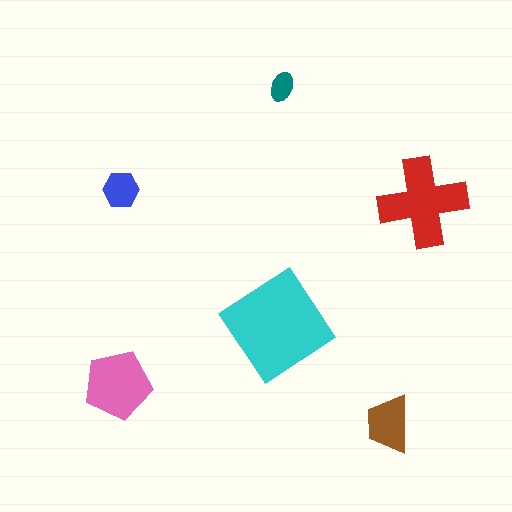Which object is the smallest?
The teal ellipse.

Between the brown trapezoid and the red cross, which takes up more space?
The red cross.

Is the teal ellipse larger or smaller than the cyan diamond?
Smaller.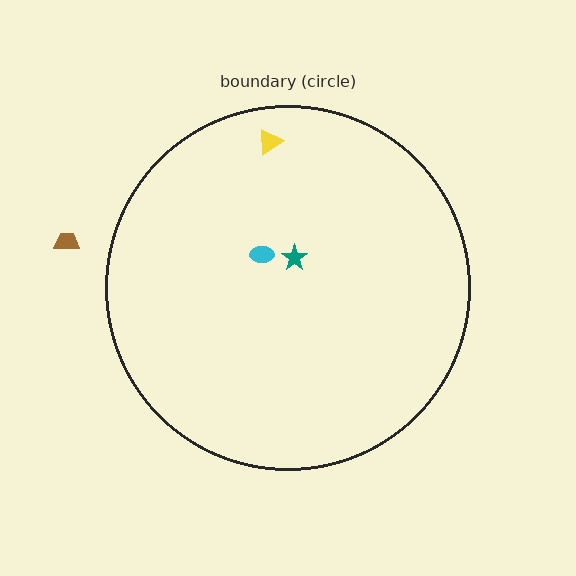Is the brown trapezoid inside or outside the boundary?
Outside.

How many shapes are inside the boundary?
3 inside, 1 outside.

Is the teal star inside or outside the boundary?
Inside.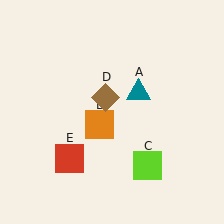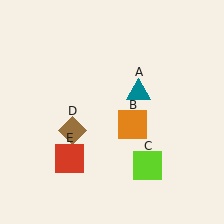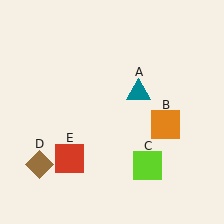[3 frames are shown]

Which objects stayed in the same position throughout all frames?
Teal triangle (object A) and lime square (object C) and red square (object E) remained stationary.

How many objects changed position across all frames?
2 objects changed position: orange square (object B), brown diamond (object D).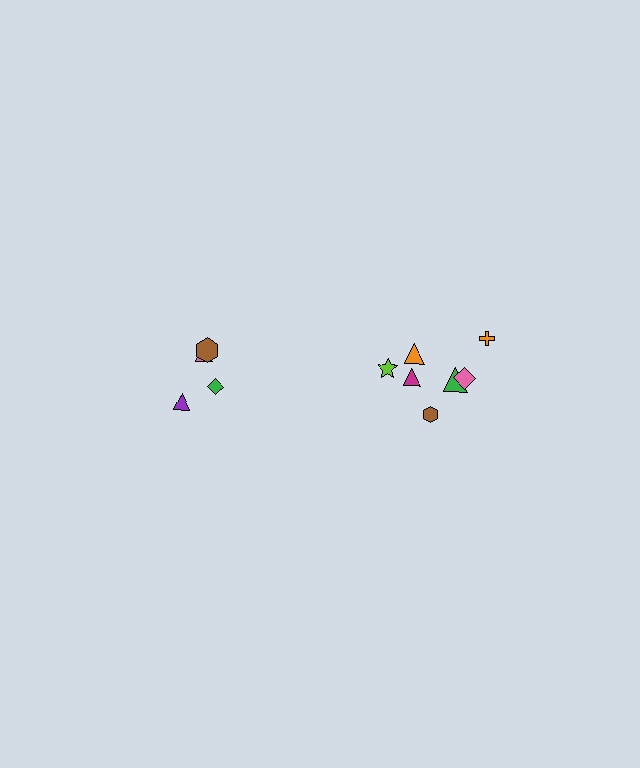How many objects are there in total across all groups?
There are 11 objects.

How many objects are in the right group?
There are 7 objects.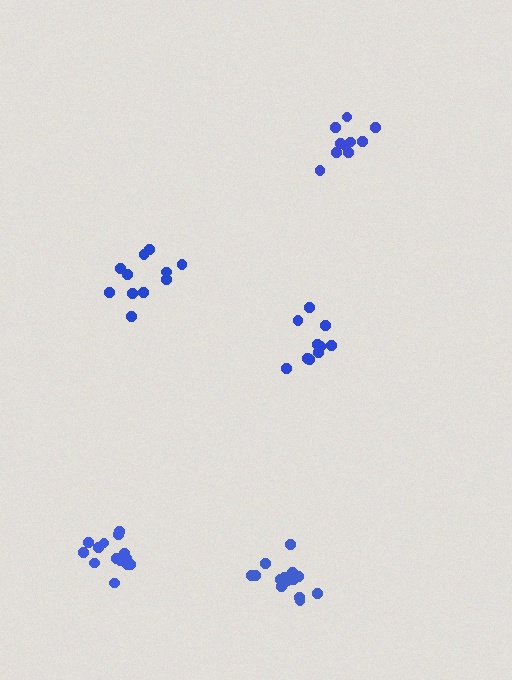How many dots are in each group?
Group 1: 15 dots, Group 2: 11 dots, Group 3: 10 dots, Group 4: 10 dots, Group 5: 14 dots (60 total).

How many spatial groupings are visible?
There are 5 spatial groupings.